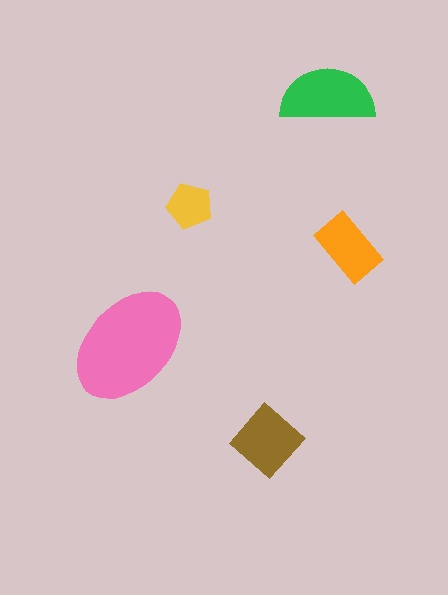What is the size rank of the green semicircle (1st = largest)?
2nd.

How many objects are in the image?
There are 5 objects in the image.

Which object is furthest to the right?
The orange rectangle is rightmost.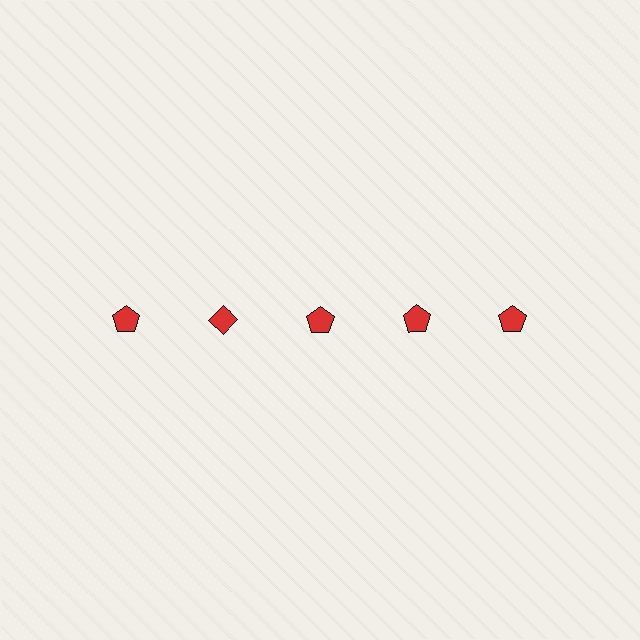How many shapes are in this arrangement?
There are 5 shapes arranged in a grid pattern.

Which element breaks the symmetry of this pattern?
The red diamond in the top row, second from left column breaks the symmetry. All other shapes are red pentagons.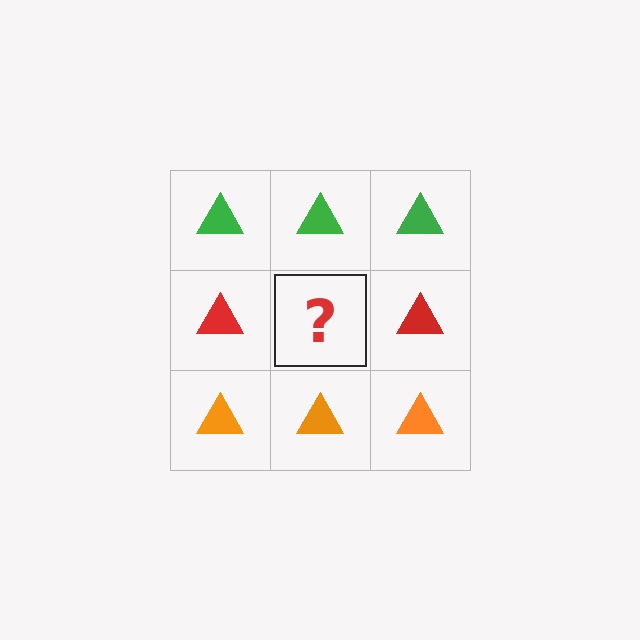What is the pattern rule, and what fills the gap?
The rule is that each row has a consistent color. The gap should be filled with a red triangle.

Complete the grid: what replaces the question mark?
The question mark should be replaced with a red triangle.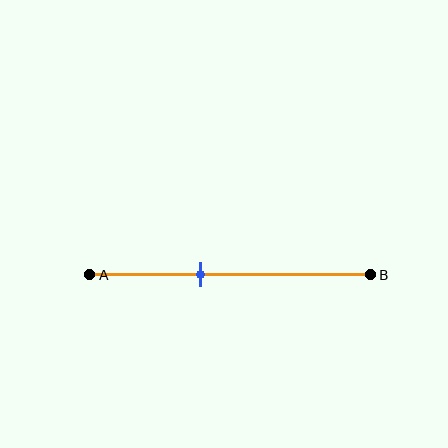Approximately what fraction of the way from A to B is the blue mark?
The blue mark is approximately 40% of the way from A to B.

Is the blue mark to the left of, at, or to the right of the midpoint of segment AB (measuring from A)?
The blue mark is to the left of the midpoint of segment AB.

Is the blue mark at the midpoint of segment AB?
No, the mark is at about 40% from A, not at the 50% midpoint.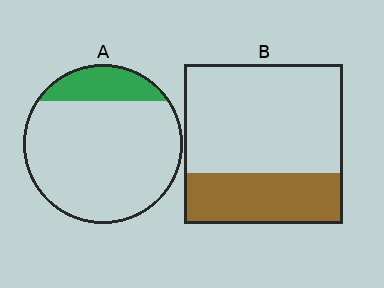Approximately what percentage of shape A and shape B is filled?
A is approximately 15% and B is approximately 30%.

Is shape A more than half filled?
No.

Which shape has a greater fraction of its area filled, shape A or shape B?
Shape B.